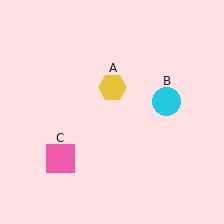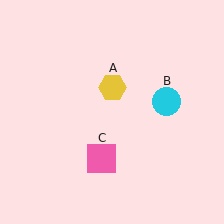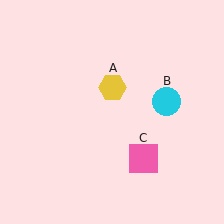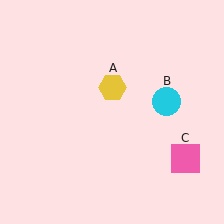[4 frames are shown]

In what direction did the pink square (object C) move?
The pink square (object C) moved right.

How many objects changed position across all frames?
1 object changed position: pink square (object C).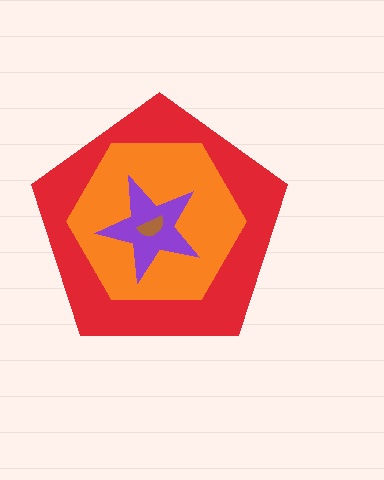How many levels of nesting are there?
4.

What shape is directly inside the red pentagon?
The orange hexagon.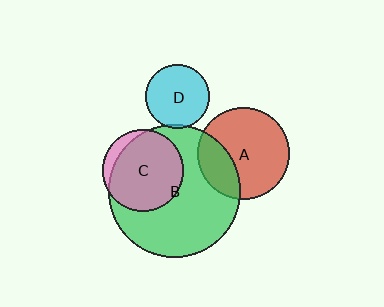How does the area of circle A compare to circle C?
Approximately 1.3 times.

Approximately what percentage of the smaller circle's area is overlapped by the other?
Approximately 90%.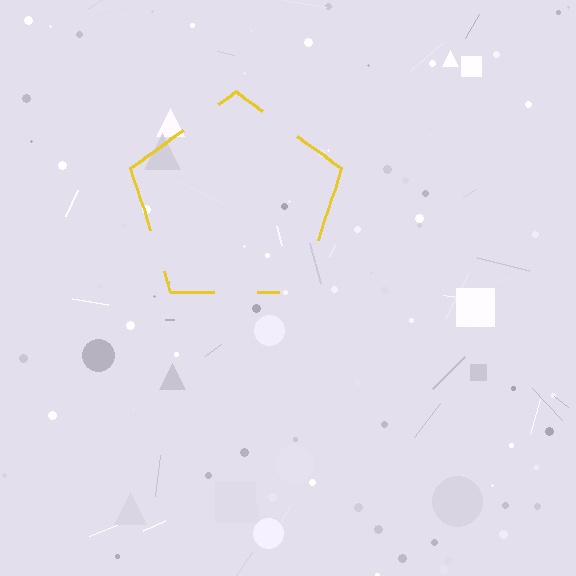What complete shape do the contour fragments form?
The contour fragments form a pentagon.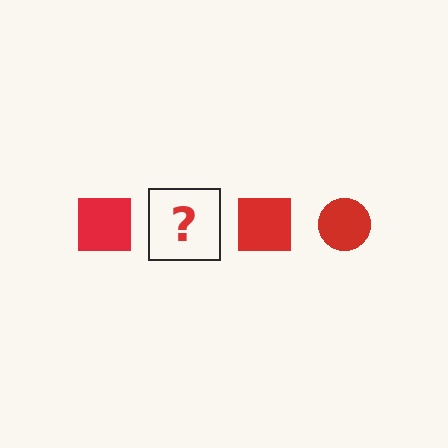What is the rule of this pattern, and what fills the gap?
The rule is that the pattern cycles through square, circle shapes in red. The gap should be filled with a red circle.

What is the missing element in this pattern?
The missing element is a red circle.